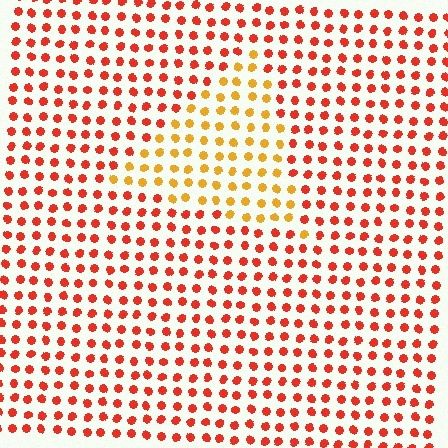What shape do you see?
I see a triangle.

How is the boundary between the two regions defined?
The boundary is defined purely by a slight shift in hue (about 37 degrees). Spacing, size, and orientation are identical on both sides.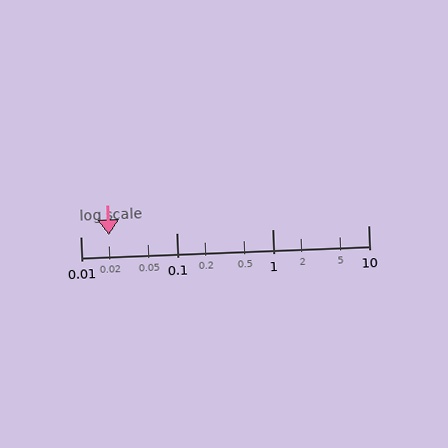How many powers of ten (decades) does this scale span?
The scale spans 3 decades, from 0.01 to 10.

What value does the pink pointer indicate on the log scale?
The pointer indicates approximately 0.02.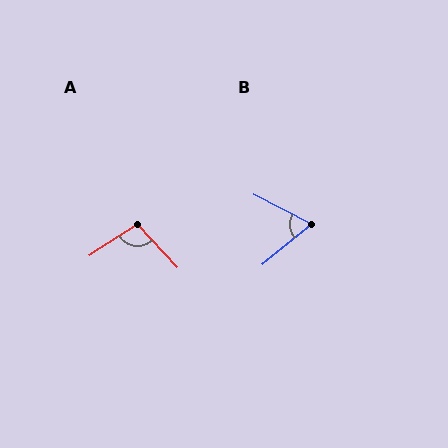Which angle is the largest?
A, at approximately 100 degrees.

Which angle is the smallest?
B, at approximately 66 degrees.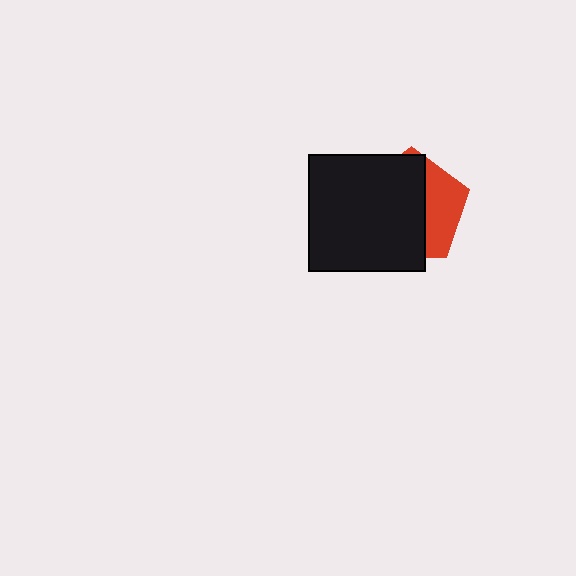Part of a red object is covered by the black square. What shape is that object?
It is a pentagon.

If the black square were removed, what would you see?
You would see the complete red pentagon.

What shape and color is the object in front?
The object in front is a black square.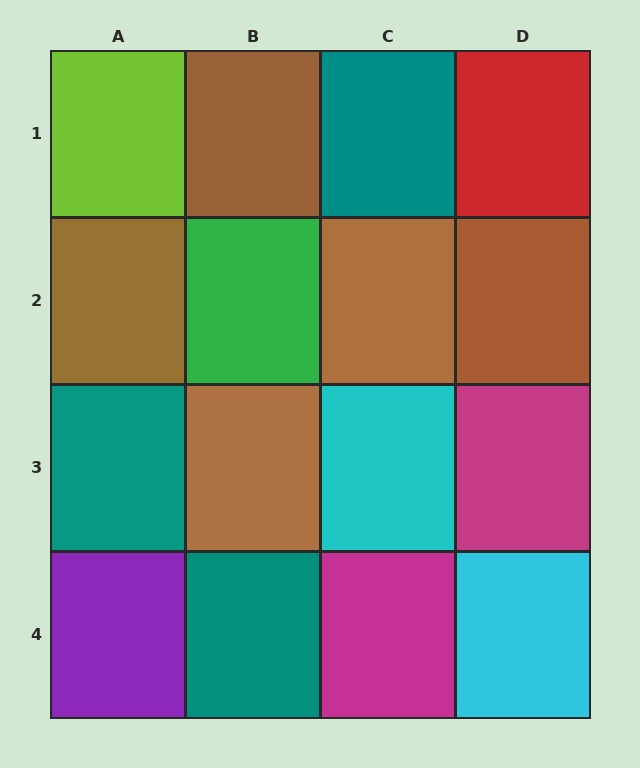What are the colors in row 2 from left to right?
Brown, green, brown, brown.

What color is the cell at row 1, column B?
Brown.